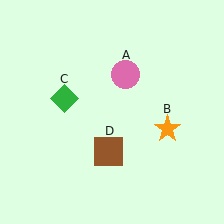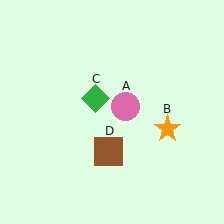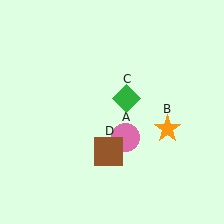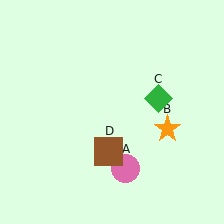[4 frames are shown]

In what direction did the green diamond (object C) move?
The green diamond (object C) moved right.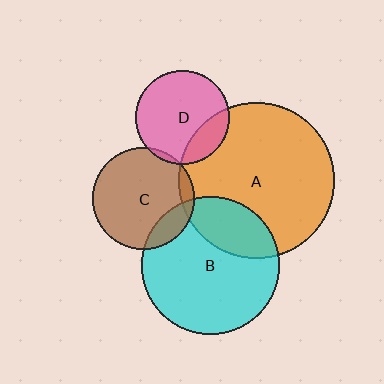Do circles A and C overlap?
Yes.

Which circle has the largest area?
Circle A (orange).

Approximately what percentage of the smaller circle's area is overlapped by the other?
Approximately 10%.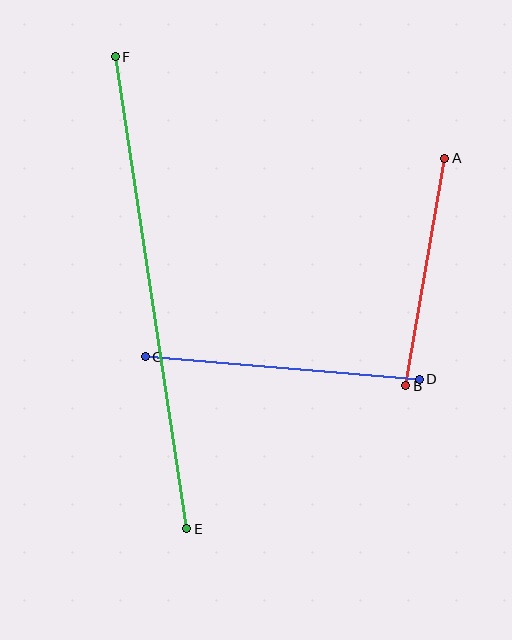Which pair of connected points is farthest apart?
Points E and F are farthest apart.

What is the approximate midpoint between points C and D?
The midpoint is at approximately (282, 368) pixels.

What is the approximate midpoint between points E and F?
The midpoint is at approximately (151, 293) pixels.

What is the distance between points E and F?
The distance is approximately 477 pixels.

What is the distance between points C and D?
The distance is approximately 275 pixels.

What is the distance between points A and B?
The distance is approximately 231 pixels.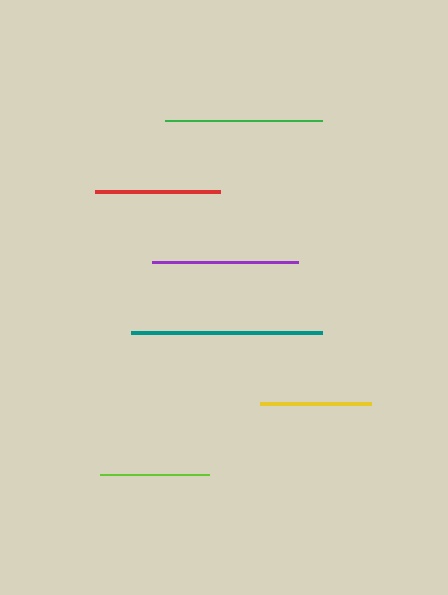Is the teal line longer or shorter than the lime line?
The teal line is longer than the lime line.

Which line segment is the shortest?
The lime line is the shortest at approximately 109 pixels.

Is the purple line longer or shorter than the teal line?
The teal line is longer than the purple line.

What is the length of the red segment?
The red segment is approximately 124 pixels long.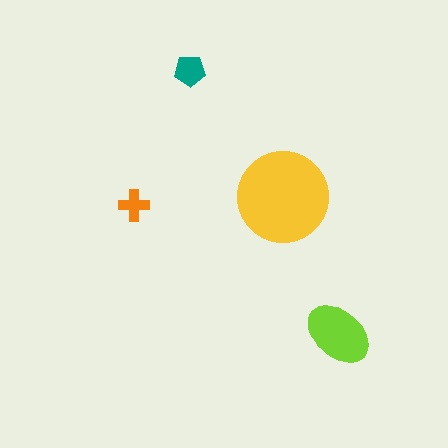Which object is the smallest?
The orange cross.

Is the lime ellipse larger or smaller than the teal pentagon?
Larger.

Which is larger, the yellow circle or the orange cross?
The yellow circle.